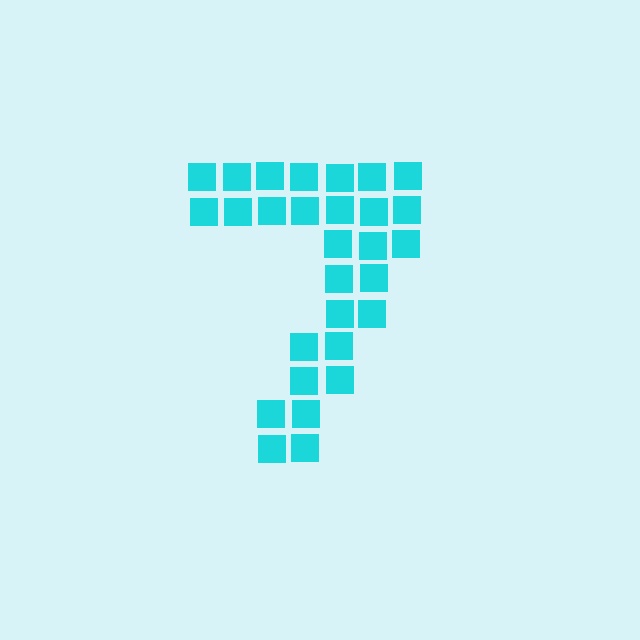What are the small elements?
The small elements are squares.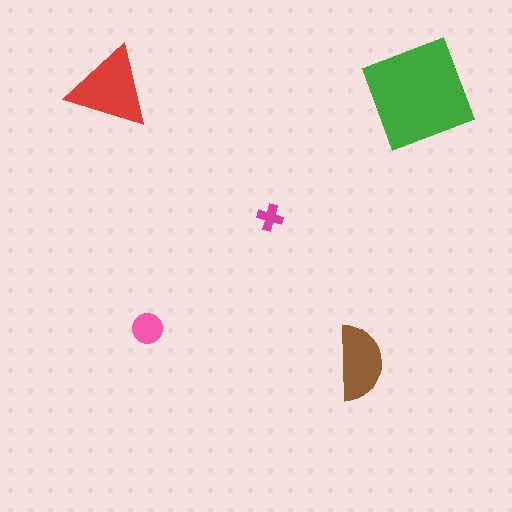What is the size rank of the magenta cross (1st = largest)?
5th.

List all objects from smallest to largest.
The magenta cross, the pink circle, the brown semicircle, the red triangle, the green square.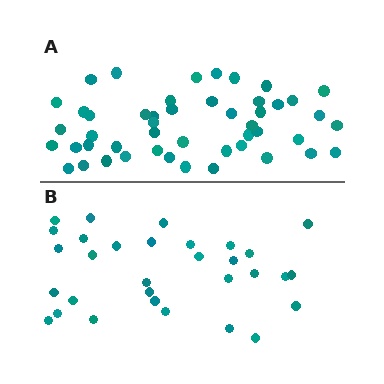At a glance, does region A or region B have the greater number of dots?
Region A (the top region) has more dots.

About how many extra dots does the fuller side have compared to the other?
Region A has approximately 15 more dots than region B.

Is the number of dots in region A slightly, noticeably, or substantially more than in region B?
Region A has substantially more. The ratio is roughly 1.5 to 1.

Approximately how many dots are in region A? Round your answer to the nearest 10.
About 50 dots. (The exact count is 48, which rounds to 50.)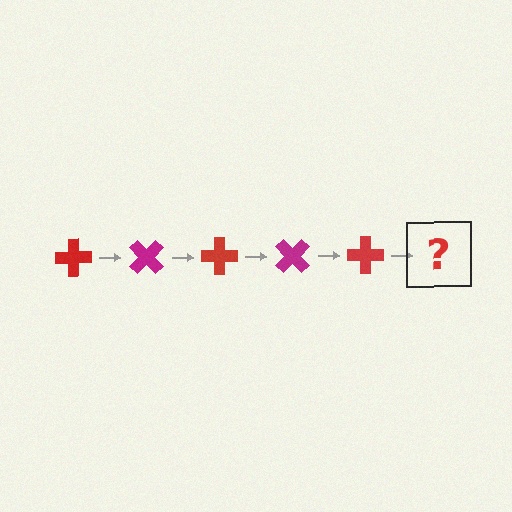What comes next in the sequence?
The next element should be a magenta cross, rotated 225 degrees from the start.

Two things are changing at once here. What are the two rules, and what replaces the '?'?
The two rules are that it rotates 45 degrees each step and the color cycles through red and magenta. The '?' should be a magenta cross, rotated 225 degrees from the start.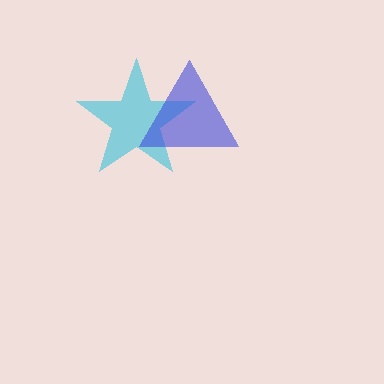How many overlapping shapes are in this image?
There are 2 overlapping shapes in the image.